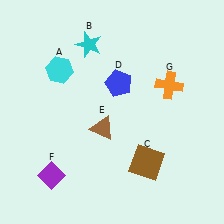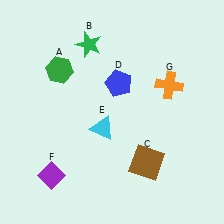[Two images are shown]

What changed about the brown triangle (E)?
In Image 1, E is brown. In Image 2, it changed to cyan.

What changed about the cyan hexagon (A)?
In Image 1, A is cyan. In Image 2, it changed to green.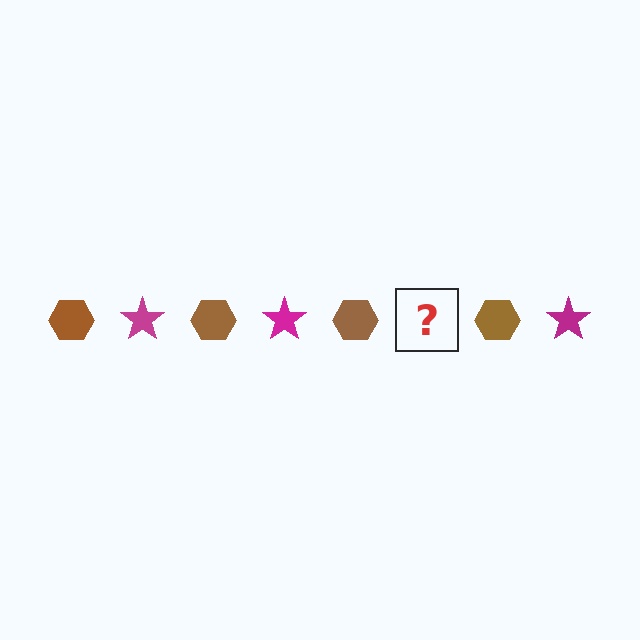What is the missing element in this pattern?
The missing element is a magenta star.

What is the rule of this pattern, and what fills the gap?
The rule is that the pattern alternates between brown hexagon and magenta star. The gap should be filled with a magenta star.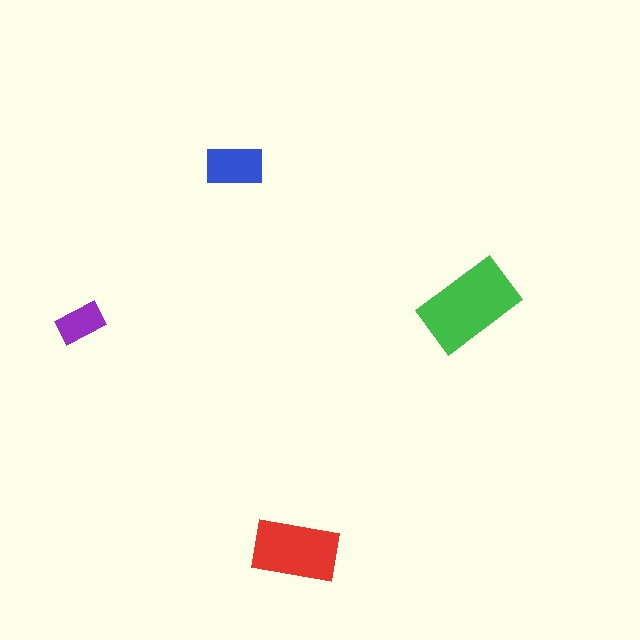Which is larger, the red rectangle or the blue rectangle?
The red one.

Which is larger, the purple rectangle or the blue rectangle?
The blue one.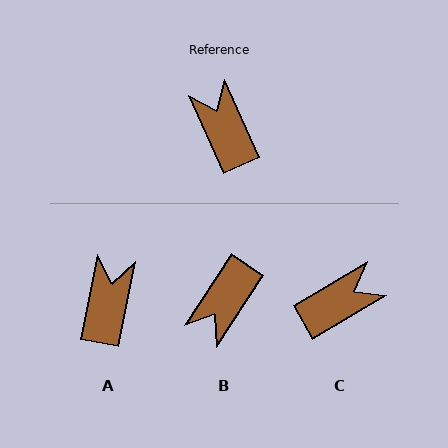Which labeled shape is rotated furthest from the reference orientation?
B, about 122 degrees away.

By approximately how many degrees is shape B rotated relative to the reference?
Approximately 122 degrees counter-clockwise.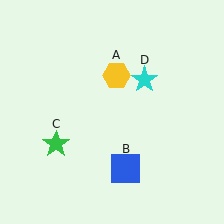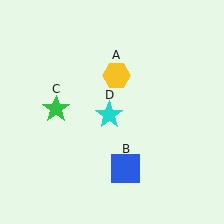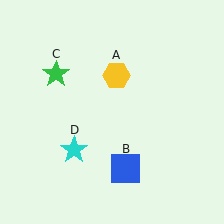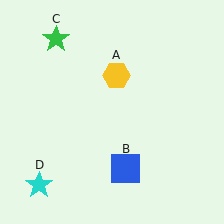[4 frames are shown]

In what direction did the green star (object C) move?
The green star (object C) moved up.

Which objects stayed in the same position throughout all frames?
Yellow hexagon (object A) and blue square (object B) remained stationary.